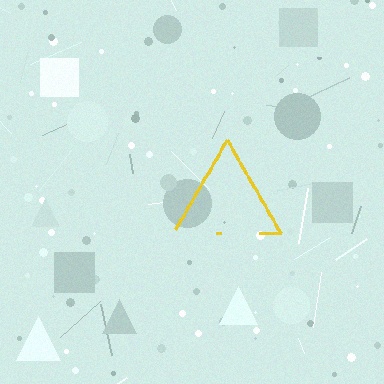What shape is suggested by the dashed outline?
The dashed outline suggests a triangle.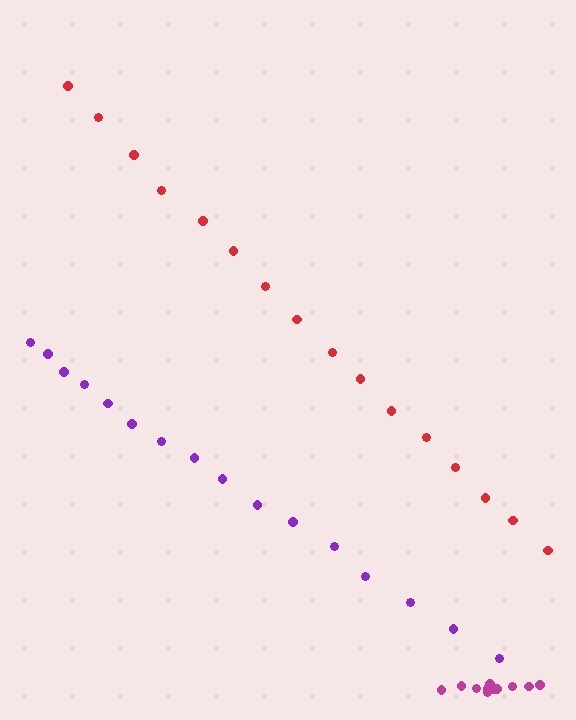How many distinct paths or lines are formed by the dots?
There are 3 distinct paths.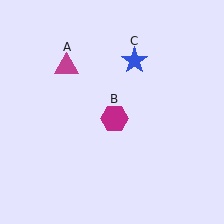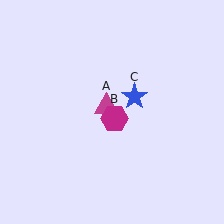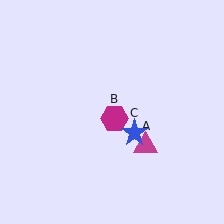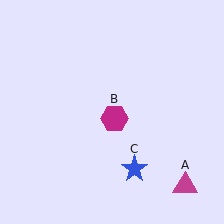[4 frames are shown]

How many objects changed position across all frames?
2 objects changed position: magenta triangle (object A), blue star (object C).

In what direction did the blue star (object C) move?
The blue star (object C) moved down.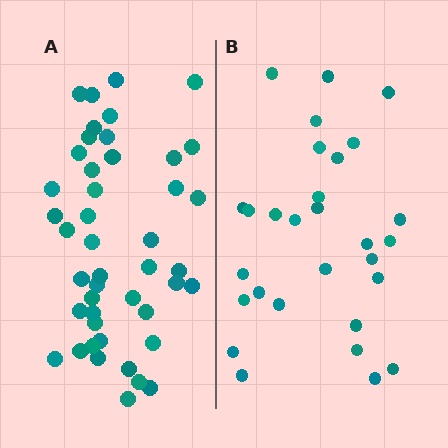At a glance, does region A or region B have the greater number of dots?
Region A (the left region) has more dots.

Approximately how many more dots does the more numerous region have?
Region A has approximately 15 more dots than region B.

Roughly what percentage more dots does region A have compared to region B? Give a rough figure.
About 55% more.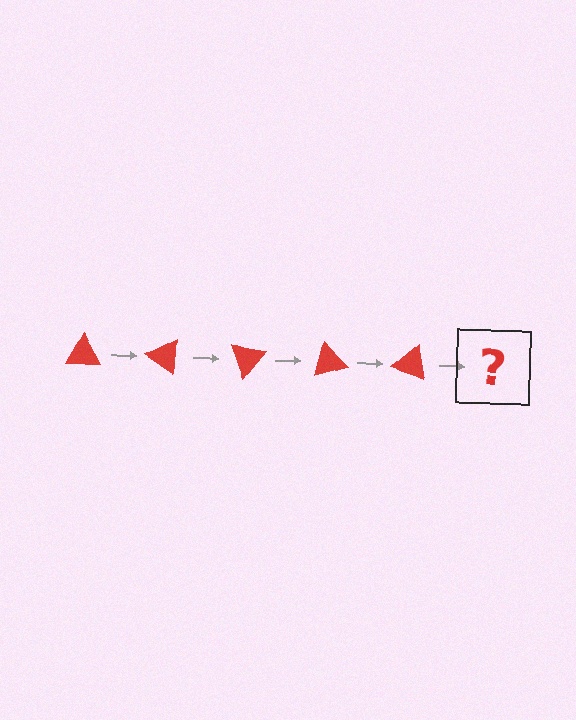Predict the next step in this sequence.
The next step is a red triangle rotated 175 degrees.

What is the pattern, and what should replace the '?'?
The pattern is that the triangle rotates 35 degrees each step. The '?' should be a red triangle rotated 175 degrees.